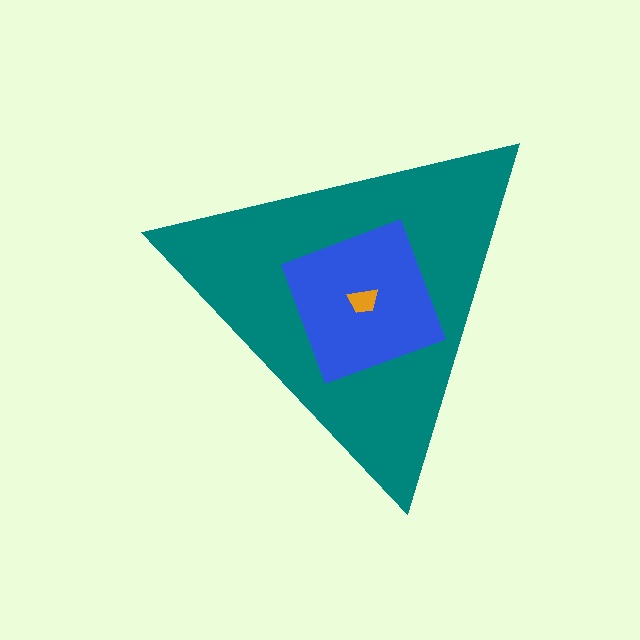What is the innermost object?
The orange trapezoid.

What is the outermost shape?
The teal triangle.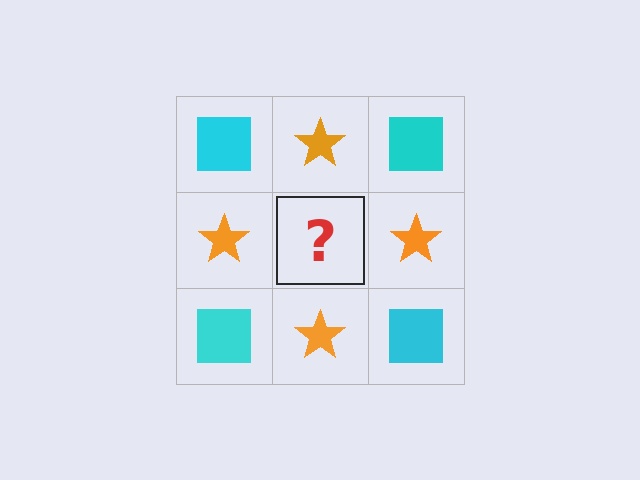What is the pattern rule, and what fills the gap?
The rule is that it alternates cyan square and orange star in a checkerboard pattern. The gap should be filled with a cyan square.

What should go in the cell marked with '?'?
The missing cell should contain a cyan square.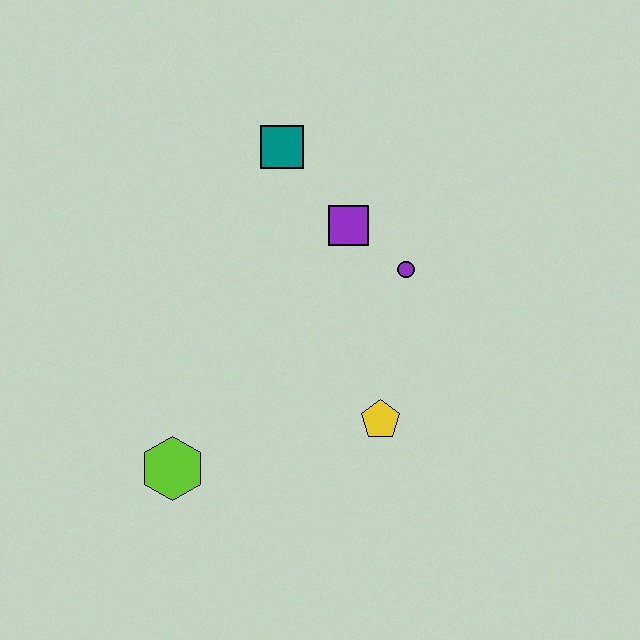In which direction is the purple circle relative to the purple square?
The purple circle is to the right of the purple square.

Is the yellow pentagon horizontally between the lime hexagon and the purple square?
No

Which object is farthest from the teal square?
The lime hexagon is farthest from the teal square.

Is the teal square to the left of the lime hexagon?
No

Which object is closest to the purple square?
The purple circle is closest to the purple square.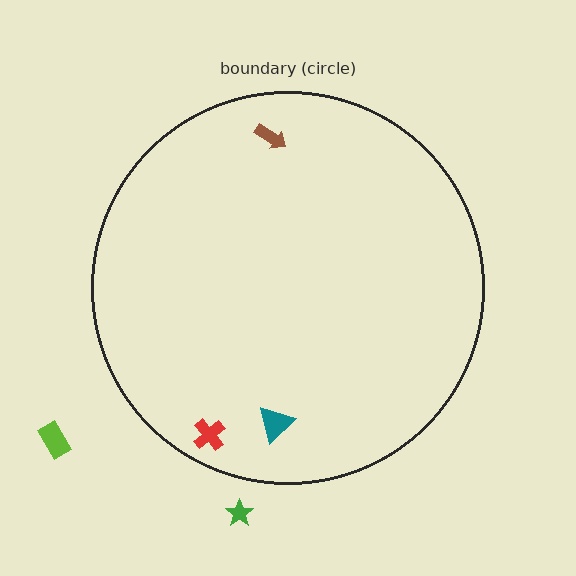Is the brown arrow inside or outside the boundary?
Inside.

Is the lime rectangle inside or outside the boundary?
Outside.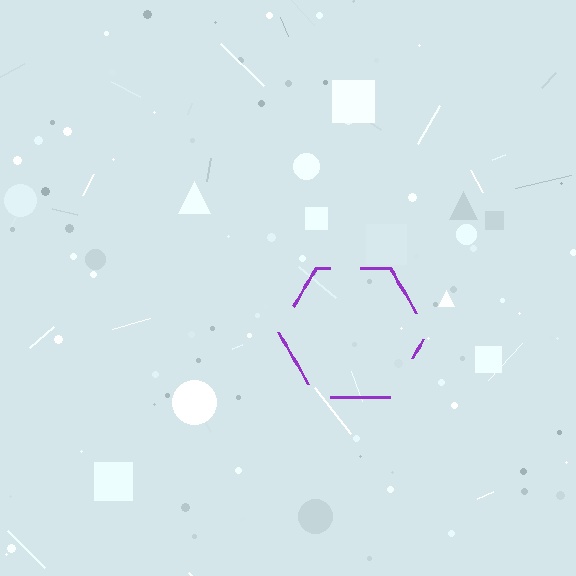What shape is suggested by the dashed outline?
The dashed outline suggests a hexagon.